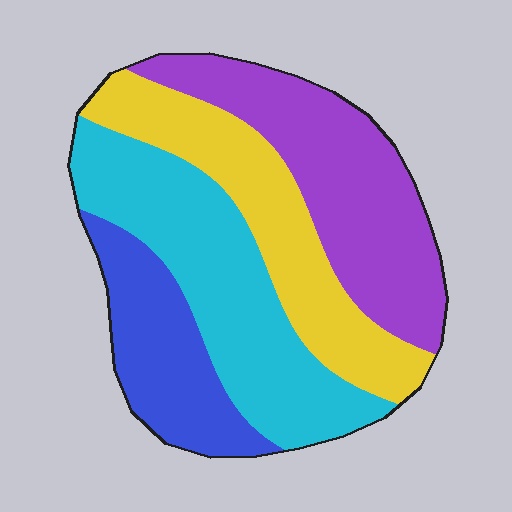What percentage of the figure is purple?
Purple covers roughly 30% of the figure.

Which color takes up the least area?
Blue, at roughly 15%.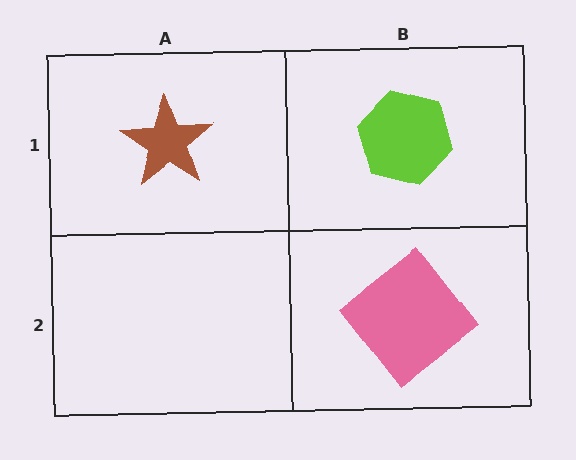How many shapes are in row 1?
2 shapes.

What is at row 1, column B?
A lime hexagon.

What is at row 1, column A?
A brown star.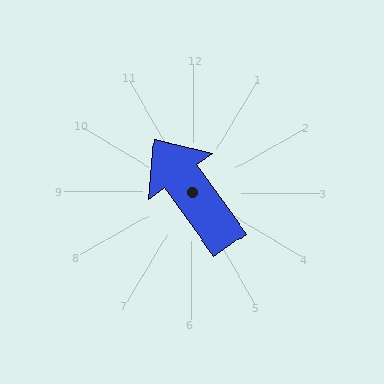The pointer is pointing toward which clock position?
Roughly 11 o'clock.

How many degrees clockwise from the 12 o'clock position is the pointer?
Approximately 324 degrees.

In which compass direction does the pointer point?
Northwest.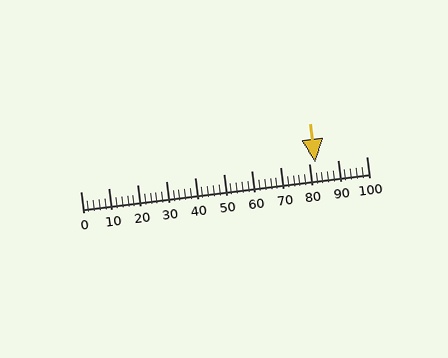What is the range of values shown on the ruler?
The ruler shows values from 0 to 100.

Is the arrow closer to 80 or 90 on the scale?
The arrow is closer to 80.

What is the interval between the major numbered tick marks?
The major tick marks are spaced 10 units apart.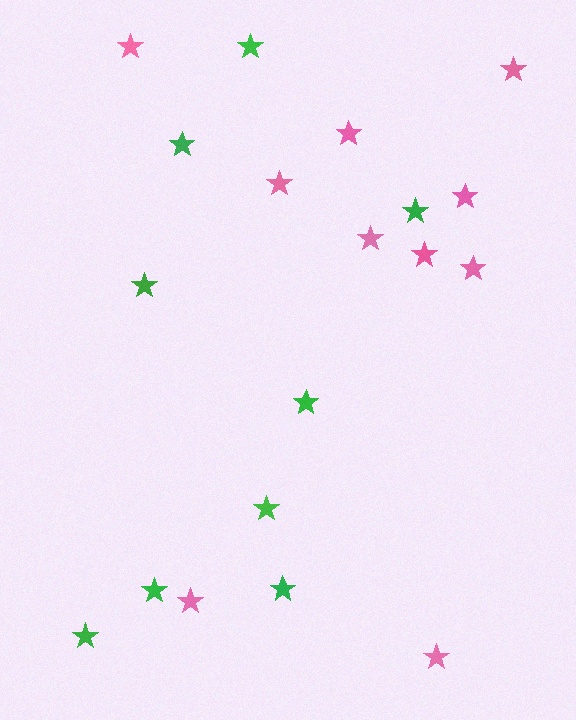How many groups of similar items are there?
There are 2 groups: one group of pink stars (10) and one group of green stars (9).